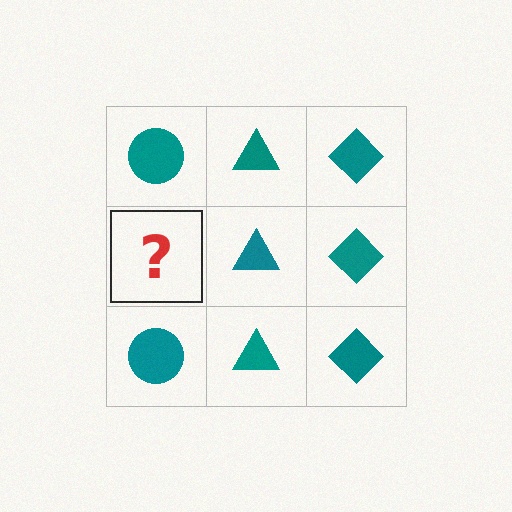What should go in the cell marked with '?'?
The missing cell should contain a teal circle.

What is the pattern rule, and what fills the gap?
The rule is that each column has a consistent shape. The gap should be filled with a teal circle.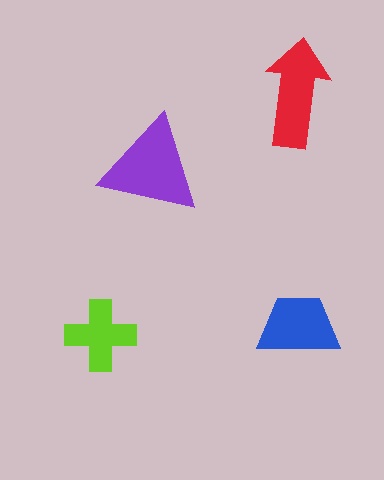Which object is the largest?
The purple triangle.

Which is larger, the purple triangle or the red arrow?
The purple triangle.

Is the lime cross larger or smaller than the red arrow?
Smaller.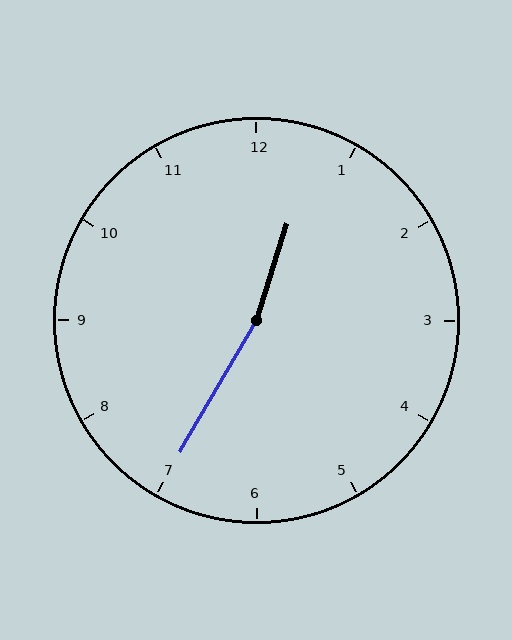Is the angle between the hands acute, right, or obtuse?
It is obtuse.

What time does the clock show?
12:35.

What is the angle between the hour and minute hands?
Approximately 168 degrees.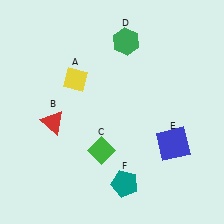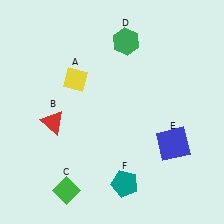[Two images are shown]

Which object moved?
The green diamond (C) moved down.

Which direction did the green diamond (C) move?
The green diamond (C) moved down.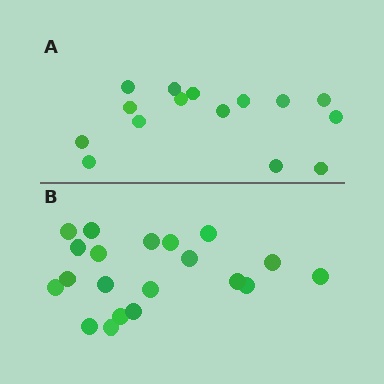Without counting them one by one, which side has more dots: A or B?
Region B (the bottom region) has more dots.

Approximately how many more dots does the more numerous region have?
Region B has about 5 more dots than region A.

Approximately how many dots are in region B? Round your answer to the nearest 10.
About 20 dots.